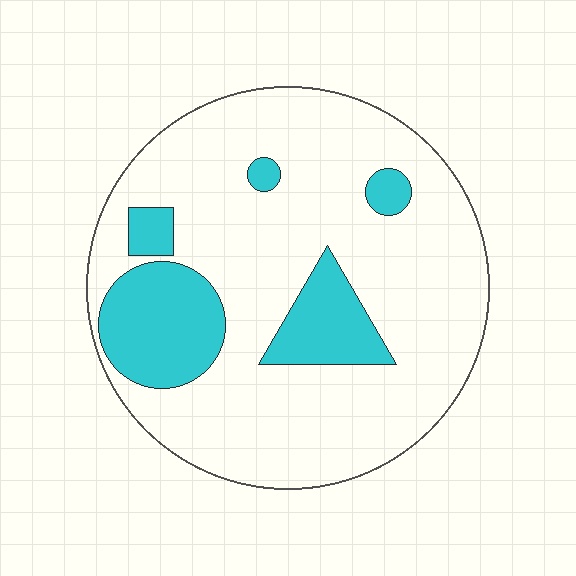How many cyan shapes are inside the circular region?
5.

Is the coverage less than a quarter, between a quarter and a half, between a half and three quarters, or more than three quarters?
Less than a quarter.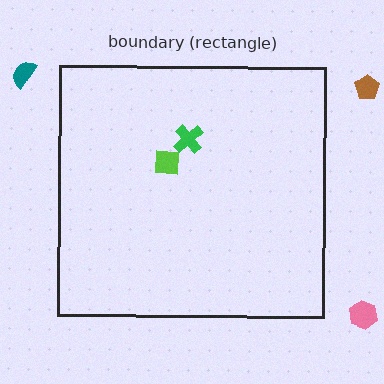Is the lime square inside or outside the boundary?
Inside.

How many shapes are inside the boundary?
2 inside, 3 outside.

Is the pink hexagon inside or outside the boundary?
Outside.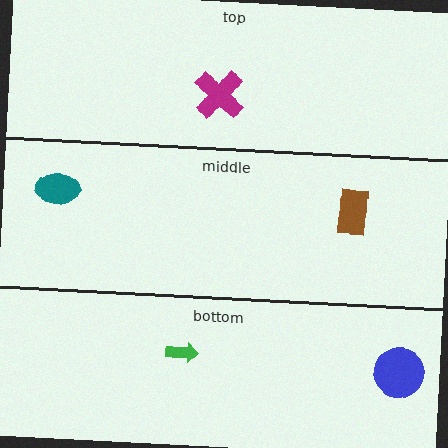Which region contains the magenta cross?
The top region.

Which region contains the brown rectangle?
The middle region.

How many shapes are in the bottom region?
2.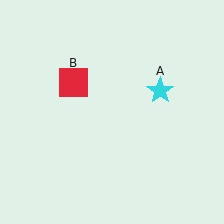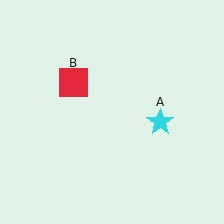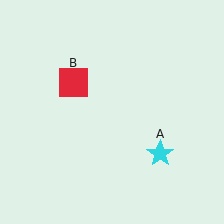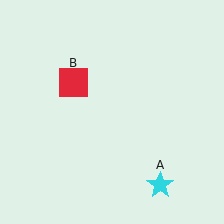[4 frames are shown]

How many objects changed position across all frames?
1 object changed position: cyan star (object A).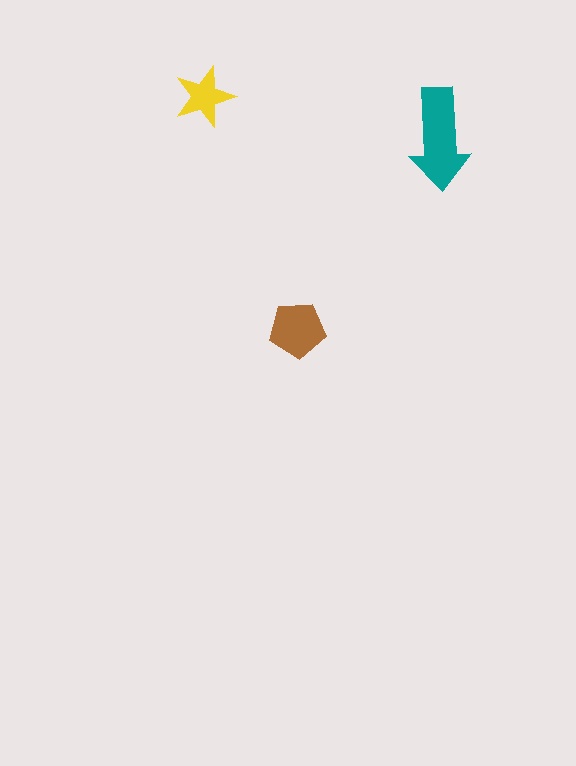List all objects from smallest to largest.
The yellow star, the brown pentagon, the teal arrow.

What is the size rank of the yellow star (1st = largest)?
3rd.